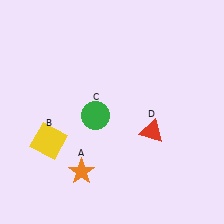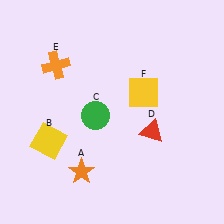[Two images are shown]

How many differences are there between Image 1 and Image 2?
There are 2 differences between the two images.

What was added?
An orange cross (E), a yellow square (F) were added in Image 2.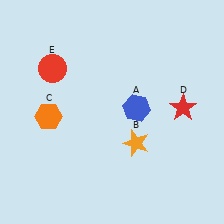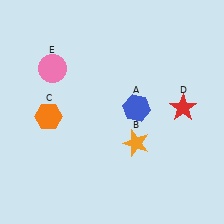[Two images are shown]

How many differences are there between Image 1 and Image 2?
There is 1 difference between the two images.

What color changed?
The circle (E) changed from red in Image 1 to pink in Image 2.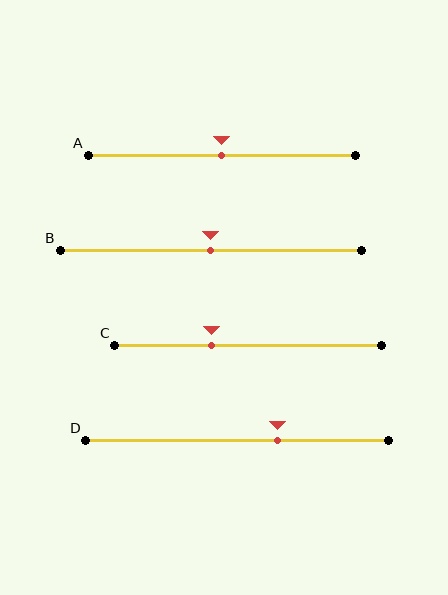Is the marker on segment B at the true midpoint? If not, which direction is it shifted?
Yes, the marker on segment B is at the true midpoint.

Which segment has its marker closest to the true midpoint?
Segment A has its marker closest to the true midpoint.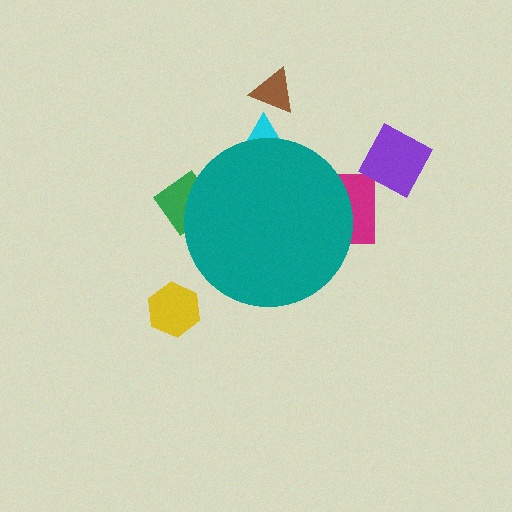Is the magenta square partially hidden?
Yes, the magenta square is partially hidden behind the teal circle.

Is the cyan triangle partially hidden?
Yes, the cyan triangle is partially hidden behind the teal circle.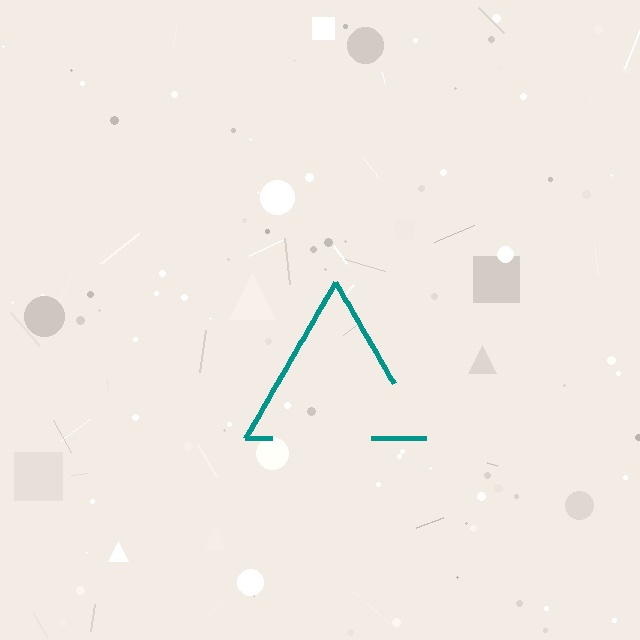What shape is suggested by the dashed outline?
The dashed outline suggests a triangle.